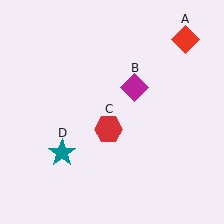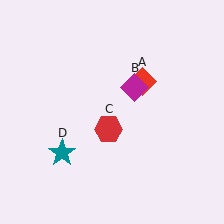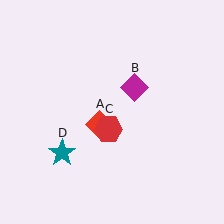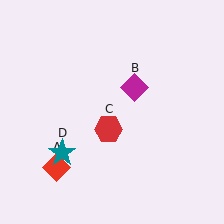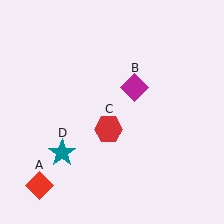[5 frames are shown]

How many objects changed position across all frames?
1 object changed position: red diamond (object A).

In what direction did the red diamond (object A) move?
The red diamond (object A) moved down and to the left.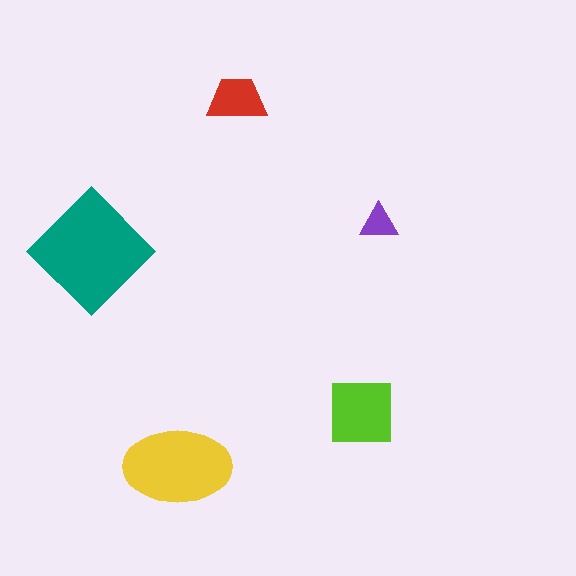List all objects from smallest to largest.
The purple triangle, the red trapezoid, the lime square, the yellow ellipse, the teal diamond.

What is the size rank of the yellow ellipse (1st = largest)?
2nd.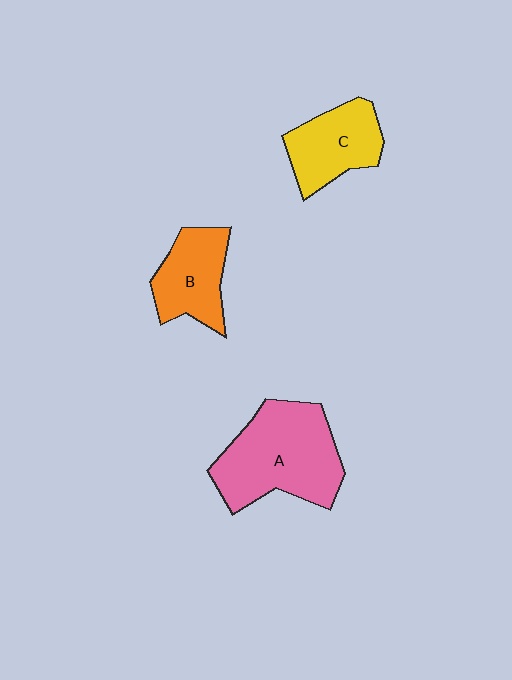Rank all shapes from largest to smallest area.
From largest to smallest: A (pink), C (yellow), B (orange).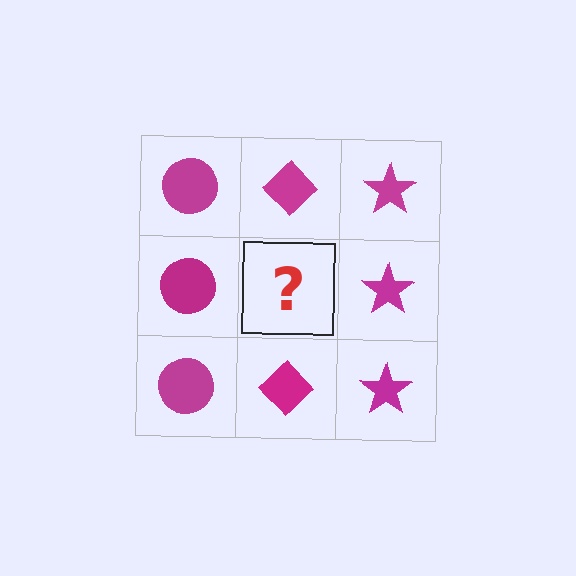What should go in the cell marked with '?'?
The missing cell should contain a magenta diamond.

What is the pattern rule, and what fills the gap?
The rule is that each column has a consistent shape. The gap should be filled with a magenta diamond.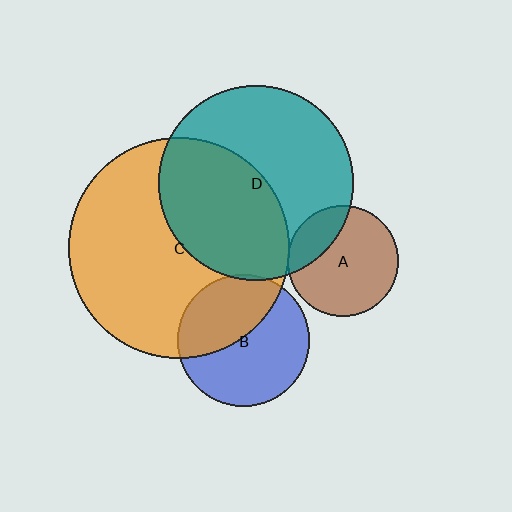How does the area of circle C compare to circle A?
Approximately 4.0 times.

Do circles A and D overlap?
Yes.